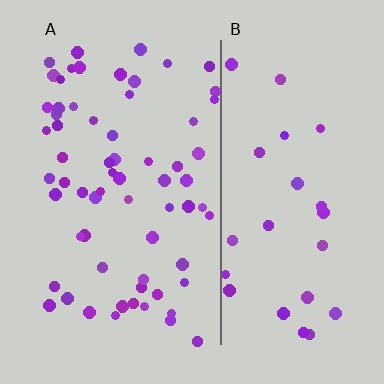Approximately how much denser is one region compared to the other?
Approximately 2.3× — region A over region B.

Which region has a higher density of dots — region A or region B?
A (the left).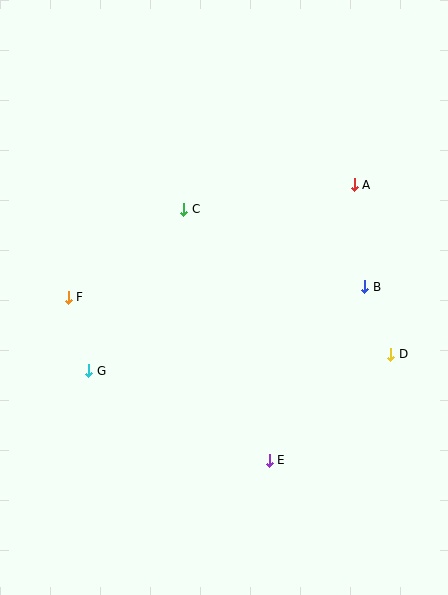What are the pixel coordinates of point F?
Point F is at (68, 297).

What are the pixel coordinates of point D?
Point D is at (391, 354).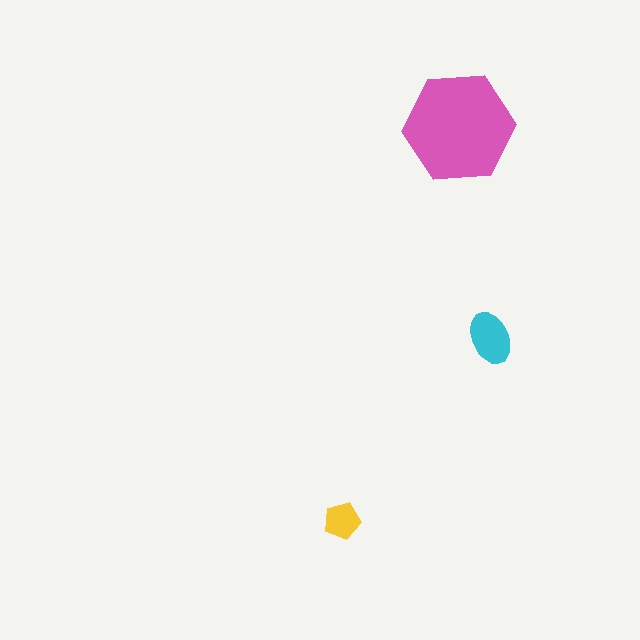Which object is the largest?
The pink hexagon.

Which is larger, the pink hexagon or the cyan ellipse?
The pink hexagon.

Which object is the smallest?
The yellow pentagon.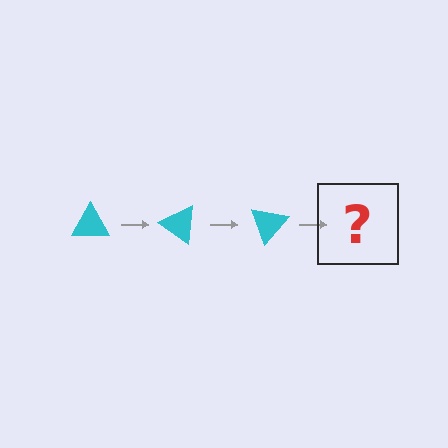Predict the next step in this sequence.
The next step is a cyan triangle rotated 105 degrees.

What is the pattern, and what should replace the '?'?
The pattern is that the triangle rotates 35 degrees each step. The '?' should be a cyan triangle rotated 105 degrees.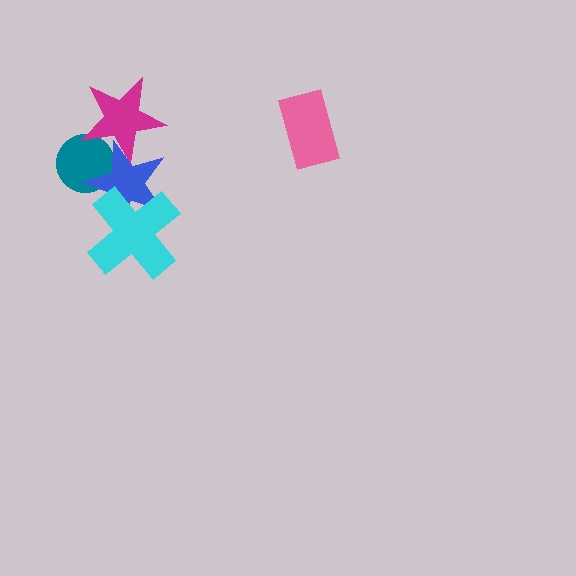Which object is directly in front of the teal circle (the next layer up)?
The magenta star is directly in front of the teal circle.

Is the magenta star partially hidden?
Yes, it is partially covered by another shape.